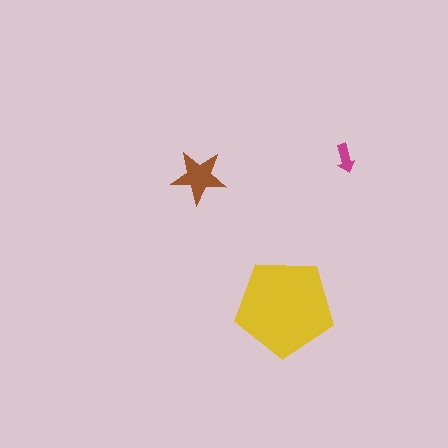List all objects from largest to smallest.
The yellow pentagon, the brown star, the magenta arrow.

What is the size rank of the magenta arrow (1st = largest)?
3rd.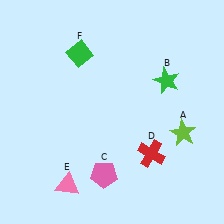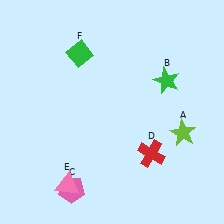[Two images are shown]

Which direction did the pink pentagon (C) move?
The pink pentagon (C) moved left.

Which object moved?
The pink pentagon (C) moved left.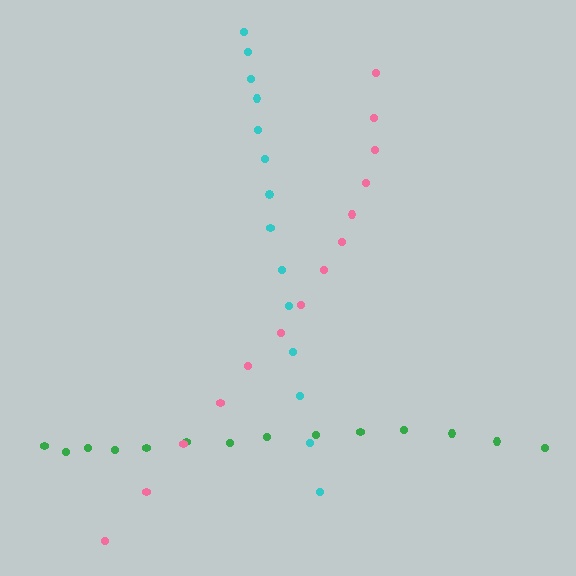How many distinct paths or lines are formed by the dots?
There are 3 distinct paths.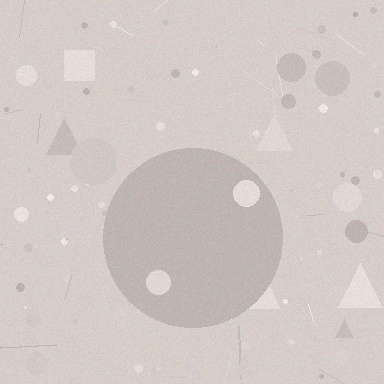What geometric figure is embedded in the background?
A circle is embedded in the background.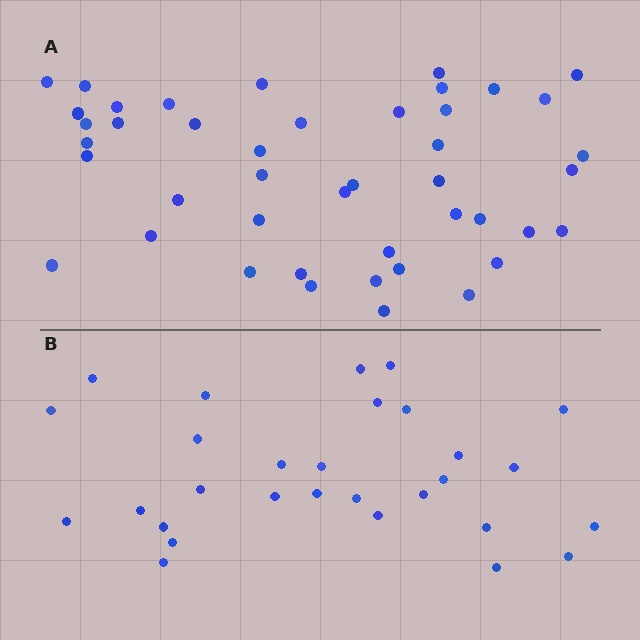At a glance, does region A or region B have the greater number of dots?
Region A (the top region) has more dots.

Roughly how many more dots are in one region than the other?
Region A has approximately 15 more dots than region B.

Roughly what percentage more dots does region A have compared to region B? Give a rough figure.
About 50% more.